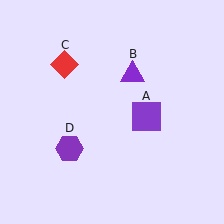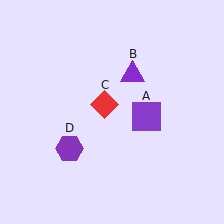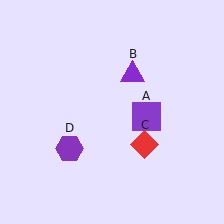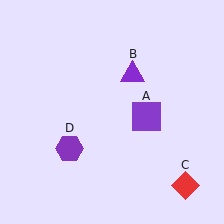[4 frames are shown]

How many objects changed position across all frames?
1 object changed position: red diamond (object C).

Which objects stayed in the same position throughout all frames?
Purple square (object A) and purple triangle (object B) and purple hexagon (object D) remained stationary.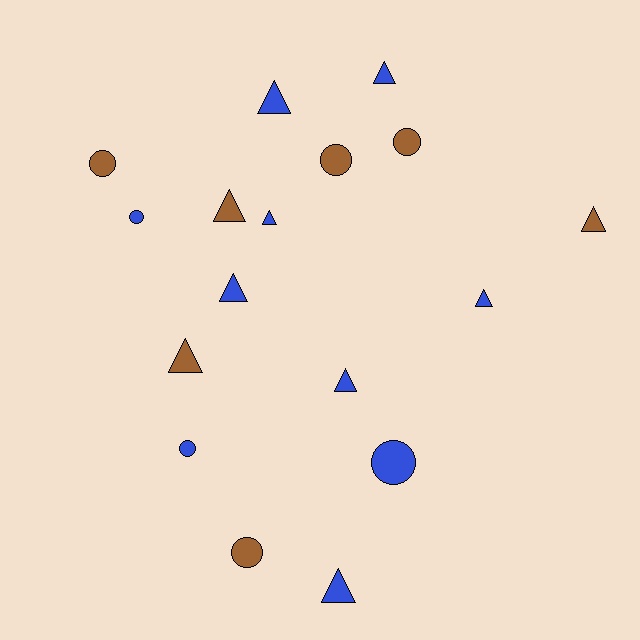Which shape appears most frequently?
Triangle, with 10 objects.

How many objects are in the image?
There are 17 objects.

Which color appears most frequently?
Blue, with 10 objects.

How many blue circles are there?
There are 3 blue circles.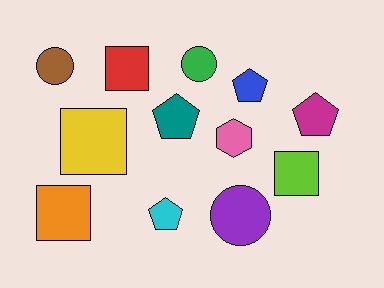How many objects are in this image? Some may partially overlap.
There are 12 objects.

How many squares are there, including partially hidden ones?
There are 4 squares.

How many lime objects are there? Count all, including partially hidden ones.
There is 1 lime object.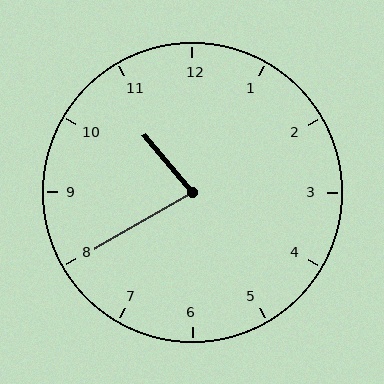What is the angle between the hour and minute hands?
Approximately 80 degrees.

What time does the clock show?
10:40.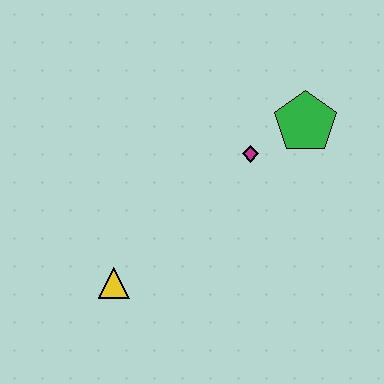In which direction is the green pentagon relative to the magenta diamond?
The green pentagon is to the right of the magenta diamond.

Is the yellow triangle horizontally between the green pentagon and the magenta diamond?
No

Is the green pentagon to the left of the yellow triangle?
No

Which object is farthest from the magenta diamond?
The yellow triangle is farthest from the magenta diamond.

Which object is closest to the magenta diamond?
The green pentagon is closest to the magenta diamond.